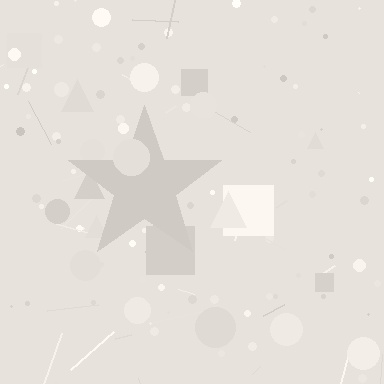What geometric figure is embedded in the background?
A star is embedded in the background.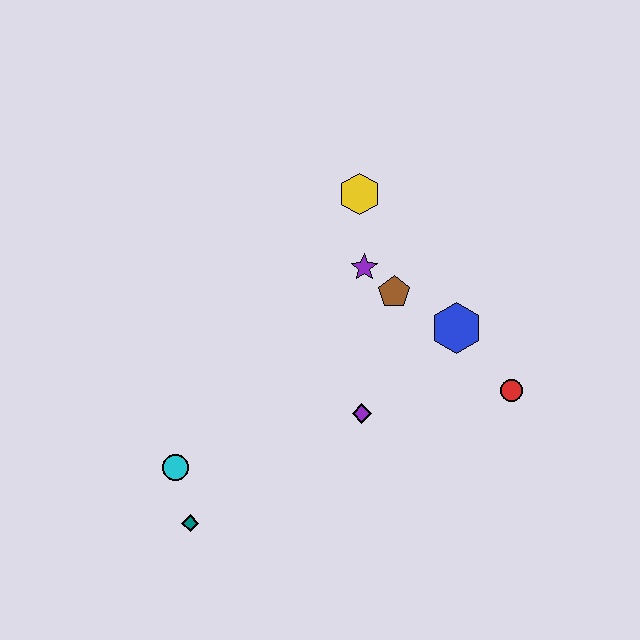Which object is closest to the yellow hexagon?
The purple star is closest to the yellow hexagon.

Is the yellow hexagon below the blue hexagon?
No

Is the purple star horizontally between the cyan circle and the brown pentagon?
Yes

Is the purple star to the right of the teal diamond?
Yes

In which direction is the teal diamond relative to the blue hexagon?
The teal diamond is to the left of the blue hexagon.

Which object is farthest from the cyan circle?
The red circle is farthest from the cyan circle.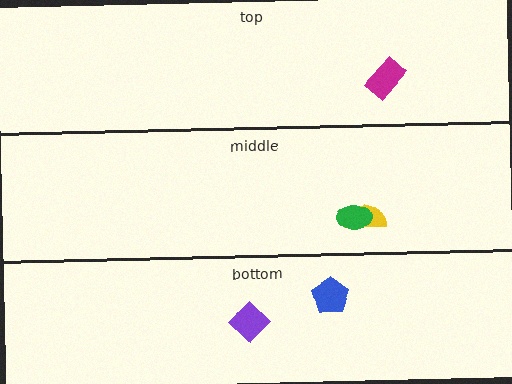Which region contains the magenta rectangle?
The top region.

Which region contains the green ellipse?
The middle region.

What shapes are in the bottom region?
The purple diamond, the blue pentagon.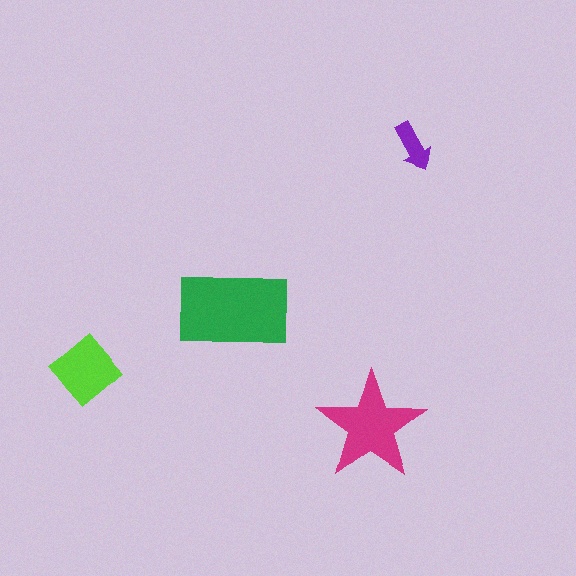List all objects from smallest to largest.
The purple arrow, the lime diamond, the magenta star, the green rectangle.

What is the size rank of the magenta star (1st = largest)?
2nd.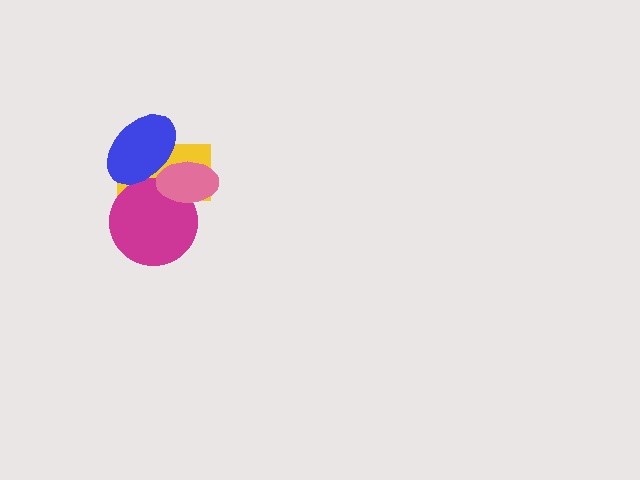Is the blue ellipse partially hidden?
Yes, it is partially covered by another shape.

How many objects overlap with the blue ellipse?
3 objects overlap with the blue ellipse.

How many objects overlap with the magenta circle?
3 objects overlap with the magenta circle.